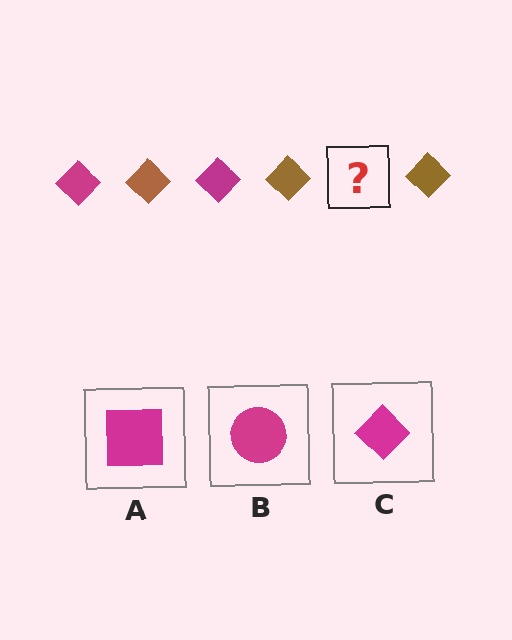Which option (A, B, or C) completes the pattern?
C.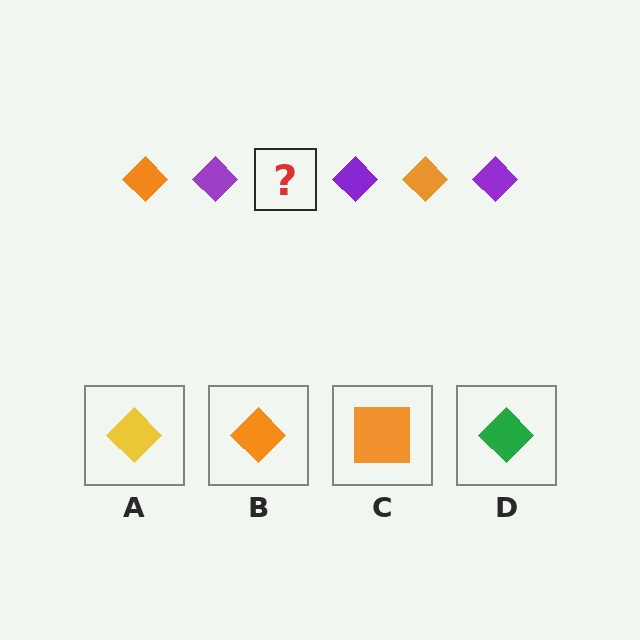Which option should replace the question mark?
Option B.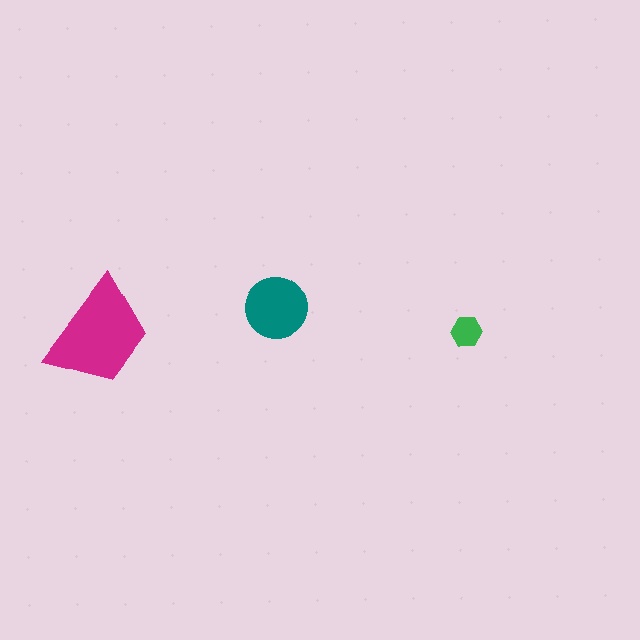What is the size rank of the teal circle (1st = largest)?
2nd.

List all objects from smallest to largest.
The green hexagon, the teal circle, the magenta trapezoid.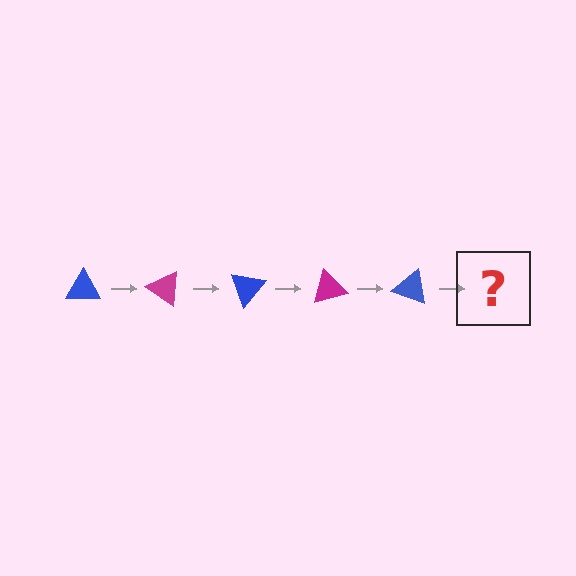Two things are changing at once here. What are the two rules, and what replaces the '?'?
The two rules are that it rotates 35 degrees each step and the color cycles through blue and magenta. The '?' should be a magenta triangle, rotated 175 degrees from the start.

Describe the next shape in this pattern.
It should be a magenta triangle, rotated 175 degrees from the start.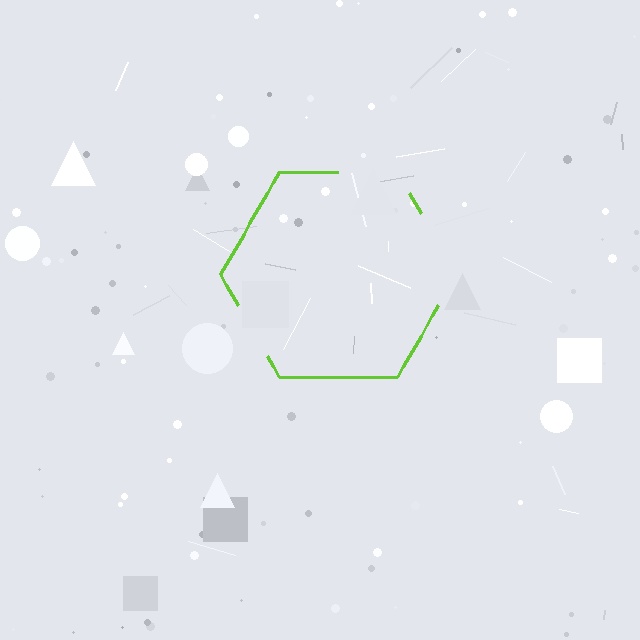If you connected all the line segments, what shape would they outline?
They would outline a hexagon.